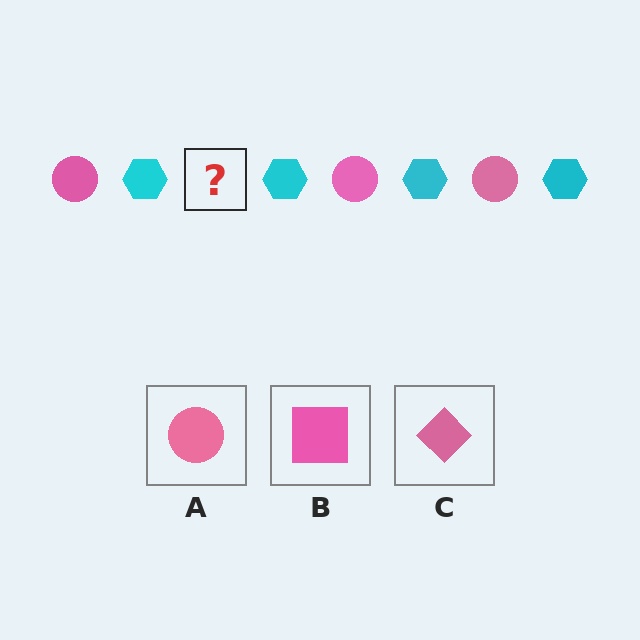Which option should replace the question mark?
Option A.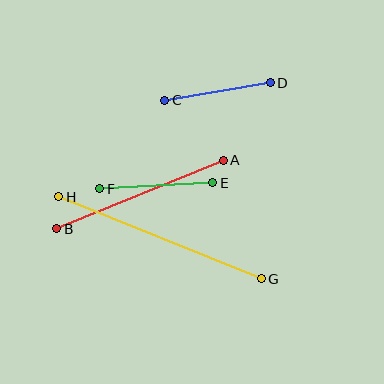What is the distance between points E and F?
The distance is approximately 113 pixels.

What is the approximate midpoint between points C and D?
The midpoint is at approximately (217, 92) pixels.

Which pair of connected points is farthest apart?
Points G and H are farthest apart.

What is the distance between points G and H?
The distance is approximately 218 pixels.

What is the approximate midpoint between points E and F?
The midpoint is at approximately (156, 186) pixels.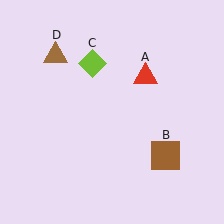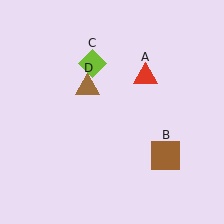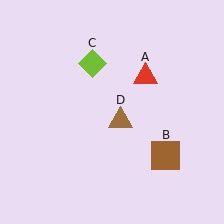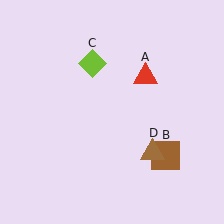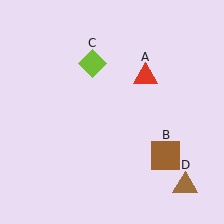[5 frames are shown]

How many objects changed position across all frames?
1 object changed position: brown triangle (object D).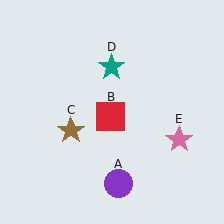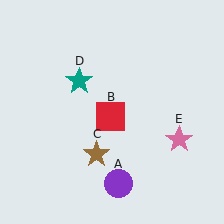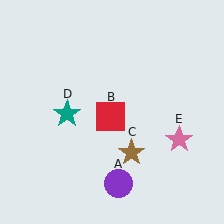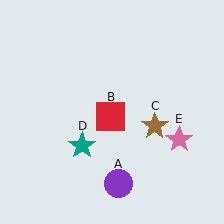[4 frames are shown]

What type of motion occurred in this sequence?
The brown star (object C), teal star (object D) rotated counterclockwise around the center of the scene.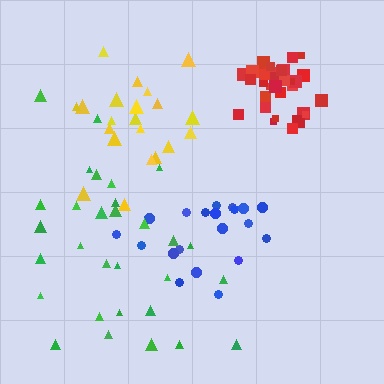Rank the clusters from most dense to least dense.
red, blue, yellow, green.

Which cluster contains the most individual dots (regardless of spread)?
Red (33).